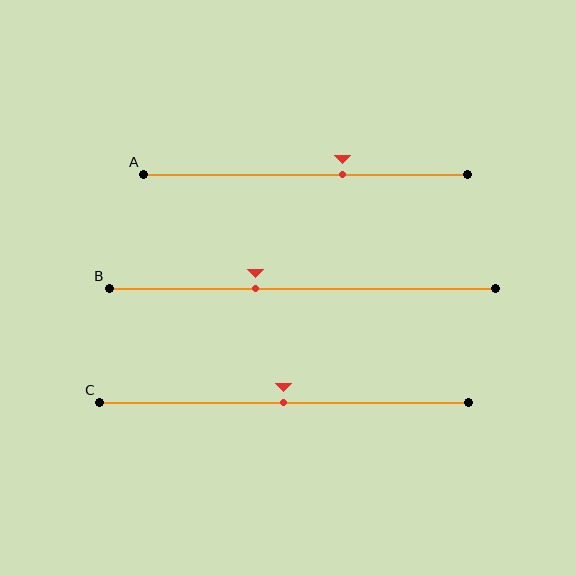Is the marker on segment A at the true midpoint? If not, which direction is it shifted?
No, the marker on segment A is shifted to the right by about 11% of the segment length.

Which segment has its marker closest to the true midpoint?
Segment C has its marker closest to the true midpoint.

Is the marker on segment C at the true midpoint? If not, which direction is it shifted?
Yes, the marker on segment C is at the true midpoint.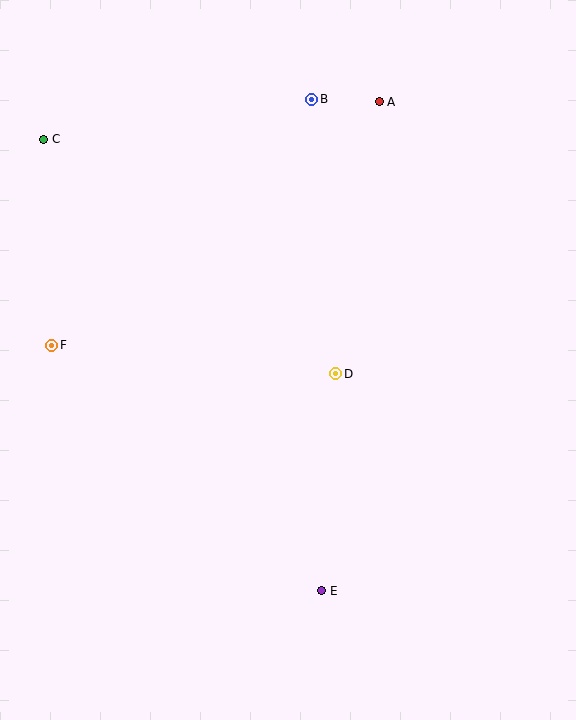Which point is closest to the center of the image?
Point D at (336, 374) is closest to the center.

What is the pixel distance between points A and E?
The distance between A and E is 492 pixels.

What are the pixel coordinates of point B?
Point B is at (312, 99).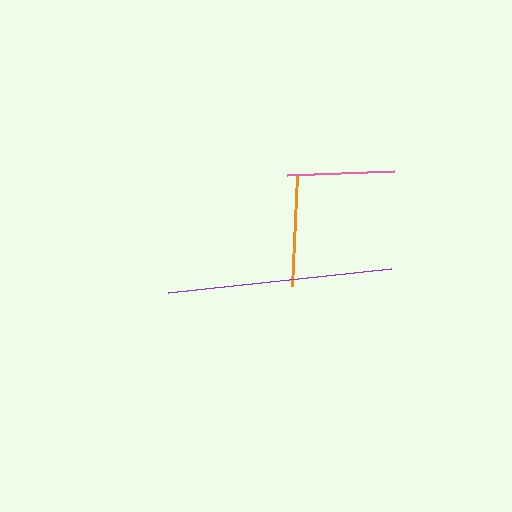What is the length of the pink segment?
The pink segment is approximately 107 pixels long.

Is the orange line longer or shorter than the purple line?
The purple line is longer than the orange line.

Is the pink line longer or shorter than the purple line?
The purple line is longer than the pink line.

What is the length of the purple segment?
The purple segment is approximately 224 pixels long.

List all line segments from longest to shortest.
From longest to shortest: purple, orange, pink.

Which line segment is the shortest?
The pink line is the shortest at approximately 107 pixels.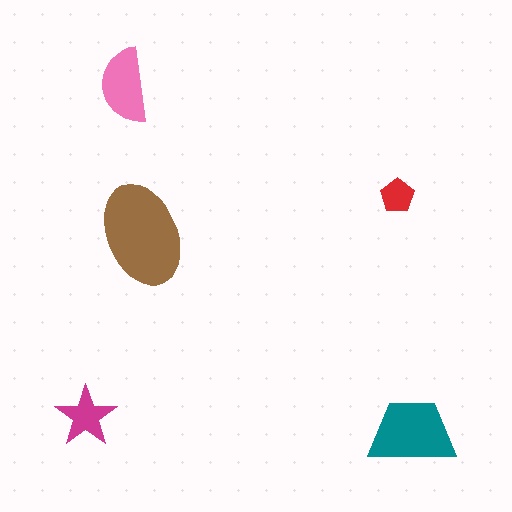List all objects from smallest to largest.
The red pentagon, the magenta star, the pink semicircle, the teal trapezoid, the brown ellipse.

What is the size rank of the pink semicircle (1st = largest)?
3rd.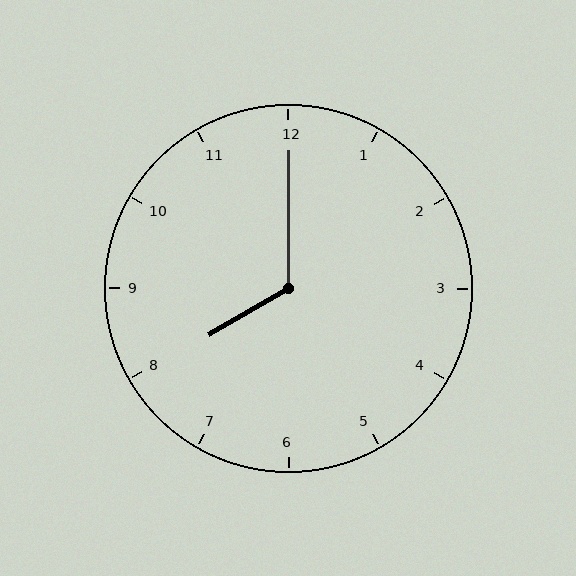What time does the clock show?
8:00.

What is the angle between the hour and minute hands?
Approximately 120 degrees.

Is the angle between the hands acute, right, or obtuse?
It is obtuse.